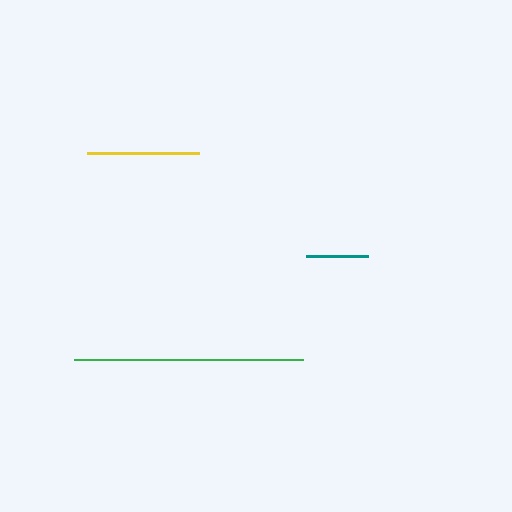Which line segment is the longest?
The green line is the longest at approximately 229 pixels.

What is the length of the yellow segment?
The yellow segment is approximately 112 pixels long.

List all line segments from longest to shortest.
From longest to shortest: green, yellow, teal.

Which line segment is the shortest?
The teal line is the shortest at approximately 61 pixels.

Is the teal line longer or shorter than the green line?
The green line is longer than the teal line.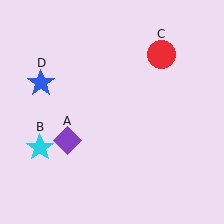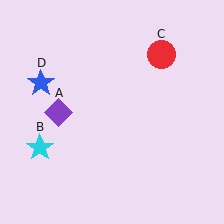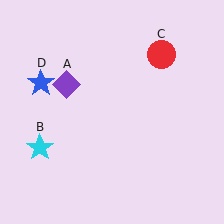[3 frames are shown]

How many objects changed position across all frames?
1 object changed position: purple diamond (object A).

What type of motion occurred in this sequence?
The purple diamond (object A) rotated clockwise around the center of the scene.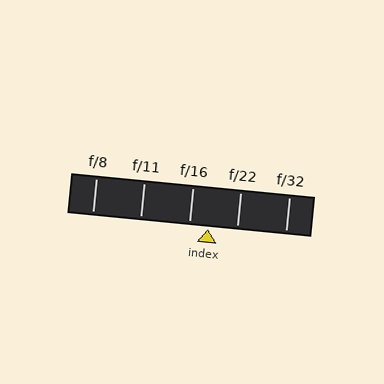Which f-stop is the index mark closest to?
The index mark is closest to f/16.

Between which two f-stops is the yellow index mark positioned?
The index mark is between f/16 and f/22.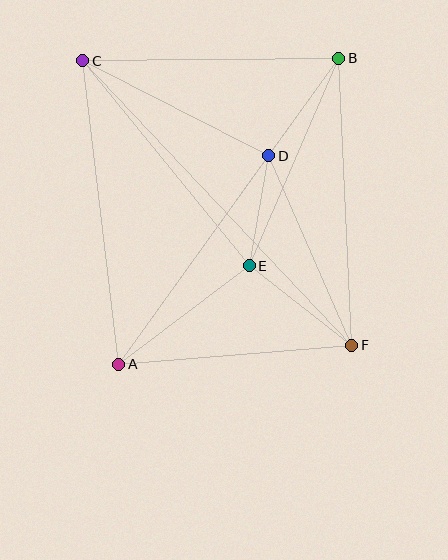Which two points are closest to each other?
Points D and E are closest to each other.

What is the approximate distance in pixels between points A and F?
The distance between A and F is approximately 234 pixels.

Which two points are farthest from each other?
Points C and F are farthest from each other.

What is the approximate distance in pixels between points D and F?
The distance between D and F is approximately 207 pixels.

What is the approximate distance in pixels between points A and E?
The distance between A and E is approximately 163 pixels.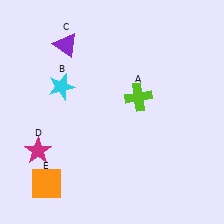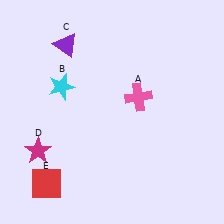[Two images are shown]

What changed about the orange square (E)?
In Image 1, E is orange. In Image 2, it changed to red.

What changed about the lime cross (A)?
In Image 1, A is lime. In Image 2, it changed to pink.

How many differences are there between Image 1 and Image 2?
There are 2 differences between the two images.